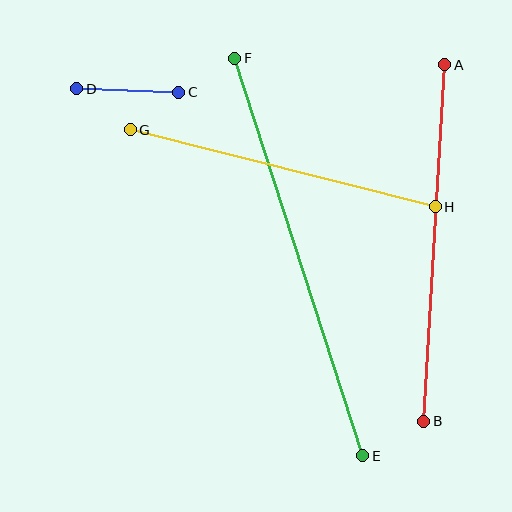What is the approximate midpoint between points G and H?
The midpoint is at approximately (283, 168) pixels.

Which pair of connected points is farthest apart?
Points E and F are farthest apart.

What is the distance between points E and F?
The distance is approximately 418 pixels.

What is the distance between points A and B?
The distance is approximately 357 pixels.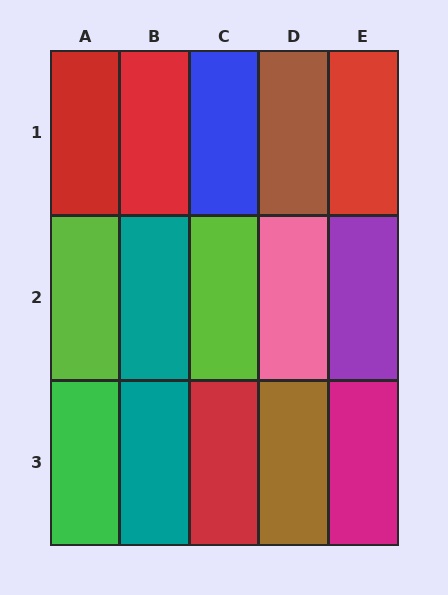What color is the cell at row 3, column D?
Brown.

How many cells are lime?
2 cells are lime.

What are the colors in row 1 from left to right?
Red, red, blue, brown, red.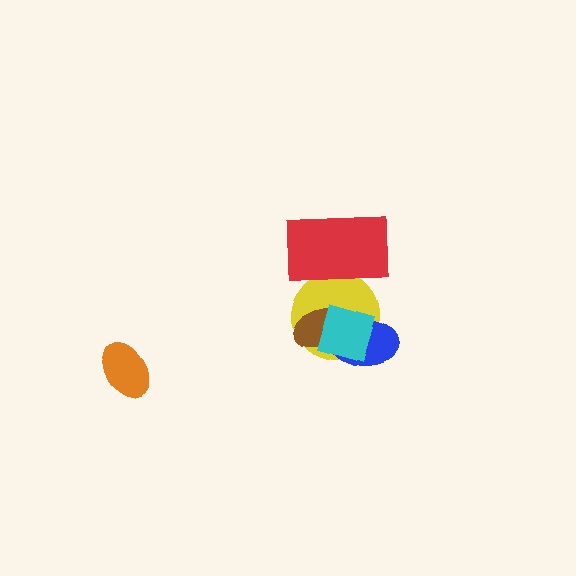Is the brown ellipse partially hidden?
Yes, it is partially covered by another shape.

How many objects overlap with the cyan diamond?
3 objects overlap with the cyan diamond.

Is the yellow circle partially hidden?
Yes, it is partially covered by another shape.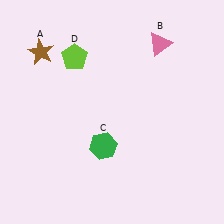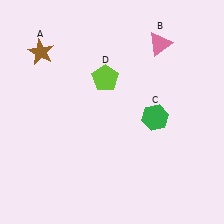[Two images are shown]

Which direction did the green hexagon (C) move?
The green hexagon (C) moved right.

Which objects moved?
The objects that moved are: the green hexagon (C), the lime pentagon (D).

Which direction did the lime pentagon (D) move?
The lime pentagon (D) moved right.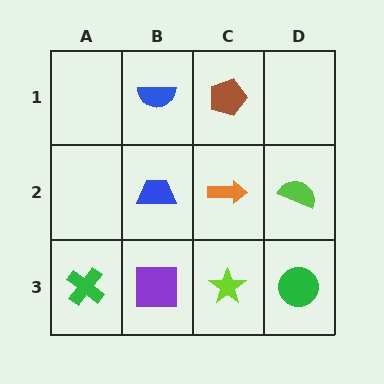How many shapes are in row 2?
3 shapes.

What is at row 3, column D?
A green circle.